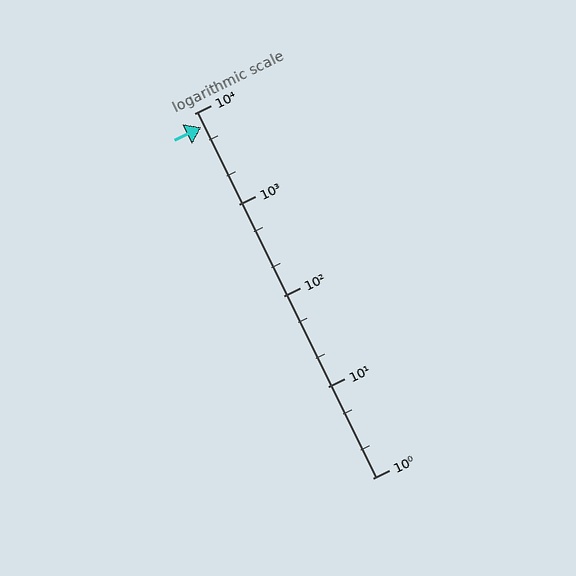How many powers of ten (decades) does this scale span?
The scale spans 4 decades, from 1 to 10000.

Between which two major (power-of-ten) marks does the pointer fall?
The pointer is between 1000 and 10000.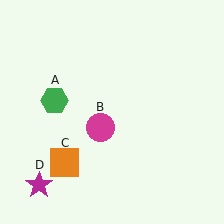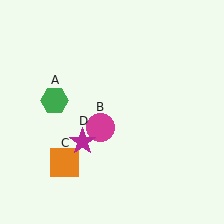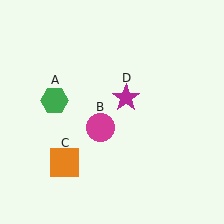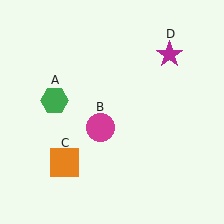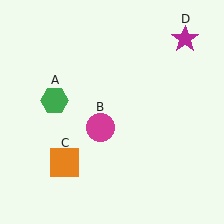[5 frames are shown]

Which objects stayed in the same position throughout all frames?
Green hexagon (object A) and magenta circle (object B) and orange square (object C) remained stationary.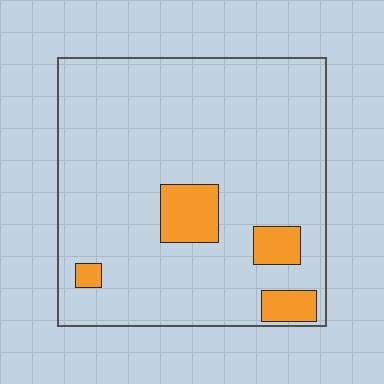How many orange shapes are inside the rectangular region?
4.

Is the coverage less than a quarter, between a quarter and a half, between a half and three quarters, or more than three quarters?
Less than a quarter.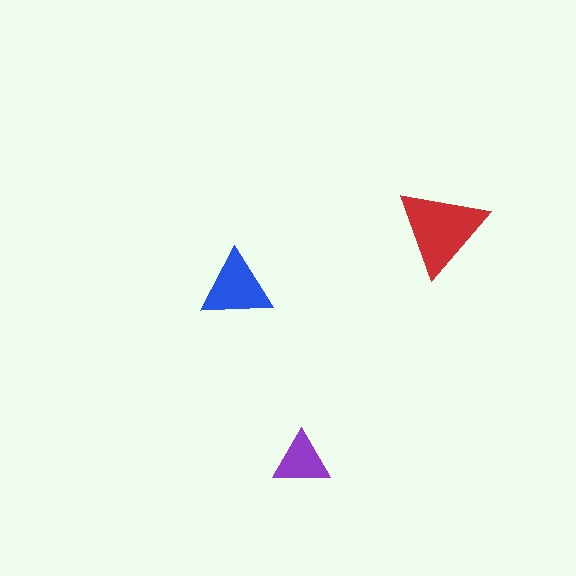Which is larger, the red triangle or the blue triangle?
The red one.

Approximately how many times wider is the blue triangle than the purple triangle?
About 1.5 times wider.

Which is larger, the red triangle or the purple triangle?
The red one.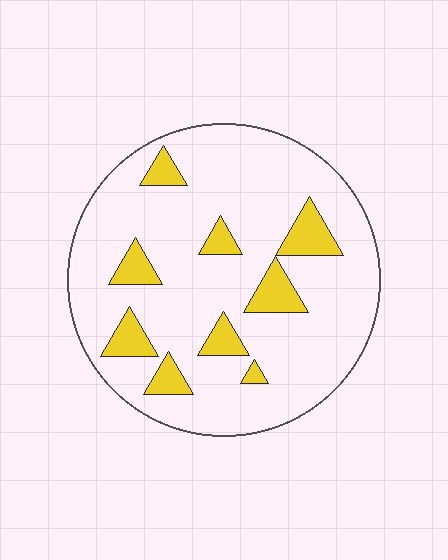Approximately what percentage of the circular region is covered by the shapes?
Approximately 15%.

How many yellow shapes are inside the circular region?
9.